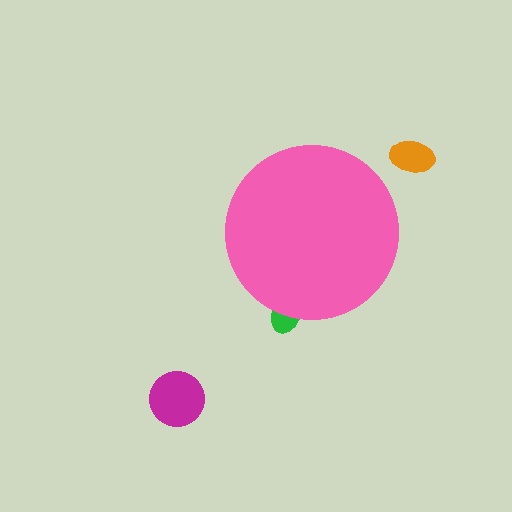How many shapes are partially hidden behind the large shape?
1 shape is partially hidden.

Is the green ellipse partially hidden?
Yes, the green ellipse is partially hidden behind the pink circle.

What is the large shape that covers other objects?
A pink circle.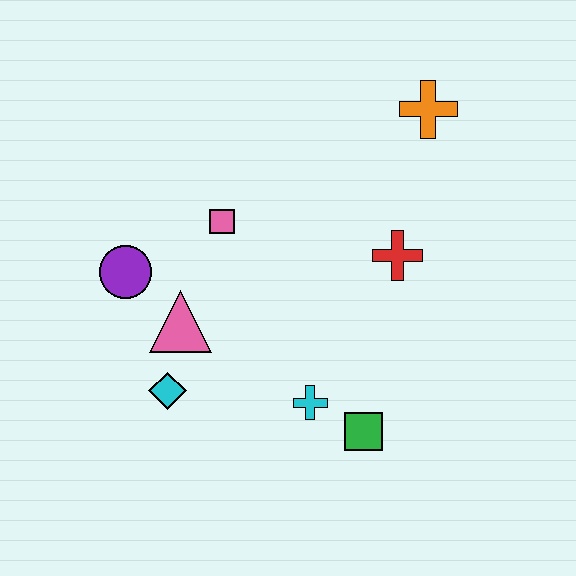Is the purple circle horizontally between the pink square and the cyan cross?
No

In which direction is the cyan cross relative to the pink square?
The cyan cross is below the pink square.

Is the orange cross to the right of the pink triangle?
Yes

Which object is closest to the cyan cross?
The green square is closest to the cyan cross.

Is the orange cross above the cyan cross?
Yes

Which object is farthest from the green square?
The orange cross is farthest from the green square.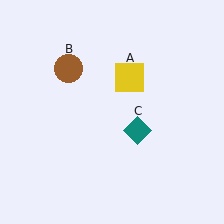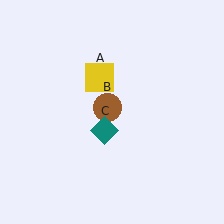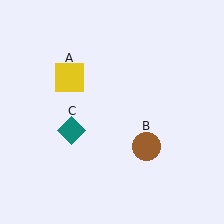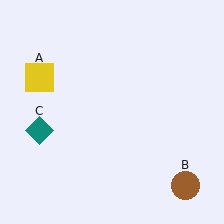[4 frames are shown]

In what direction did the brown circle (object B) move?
The brown circle (object B) moved down and to the right.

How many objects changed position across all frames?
3 objects changed position: yellow square (object A), brown circle (object B), teal diamond (object C).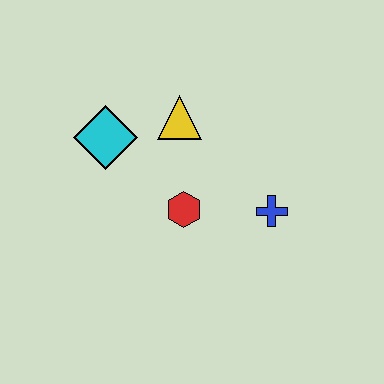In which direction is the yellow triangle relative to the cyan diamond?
The yellow triangle is to the right of the cyan diamond.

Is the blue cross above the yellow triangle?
No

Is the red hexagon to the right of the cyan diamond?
Yes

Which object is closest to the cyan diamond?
The yellow triangle is closest to the cyan diamond.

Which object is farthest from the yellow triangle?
The blue cross is farthest from the yellow triangle.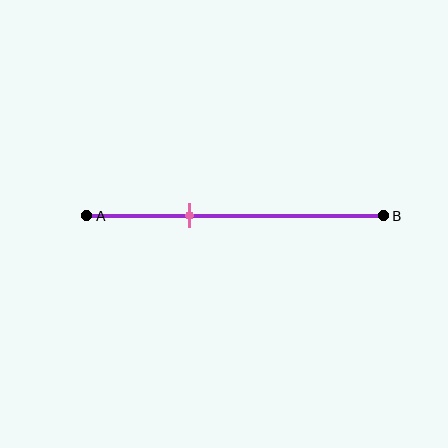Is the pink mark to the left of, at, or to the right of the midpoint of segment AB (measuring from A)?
The pink mark is to the left of the midpoint of segment AB.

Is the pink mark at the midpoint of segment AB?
No, the mark is at about 35% from A, not at the 50% midpoint.